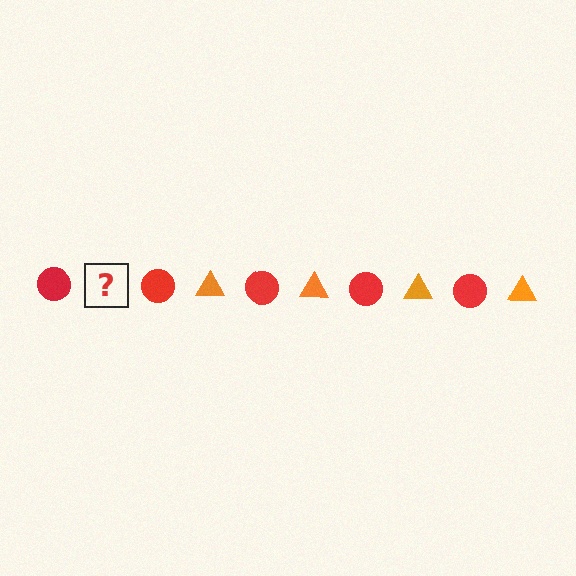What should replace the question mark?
The question mark should be replaced with an orange triangle.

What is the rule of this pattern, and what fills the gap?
The rule is that the pattern alternates between red circle and orange triangle. The gap should be filled with an orange triangle.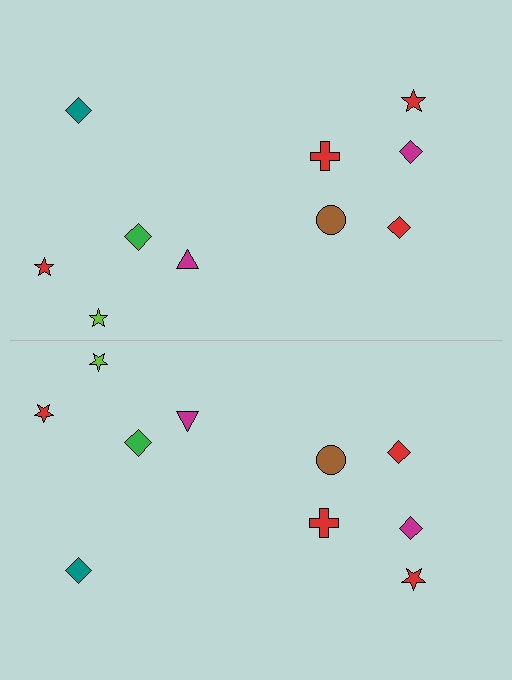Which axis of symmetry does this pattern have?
The pattern has a horizontal axis of symmetry running through the center of the image.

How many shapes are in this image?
There are 20 shapes in this image.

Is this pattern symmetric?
Yes, this pattern has bilateral (reflection) symmetry.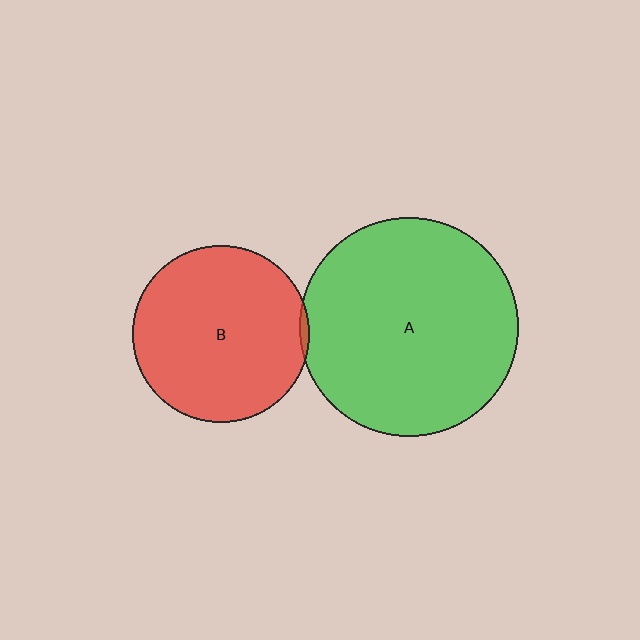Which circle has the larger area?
Circle A (green).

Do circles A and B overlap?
Yes.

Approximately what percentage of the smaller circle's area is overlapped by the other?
Approximately 5%.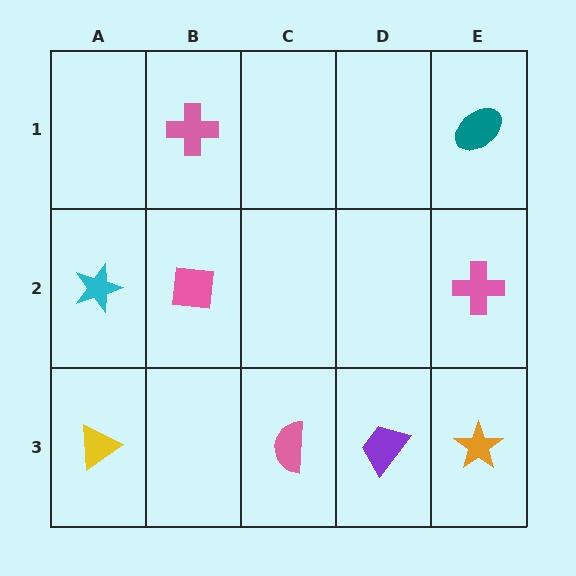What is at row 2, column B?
A pink square.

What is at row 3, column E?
An orange star.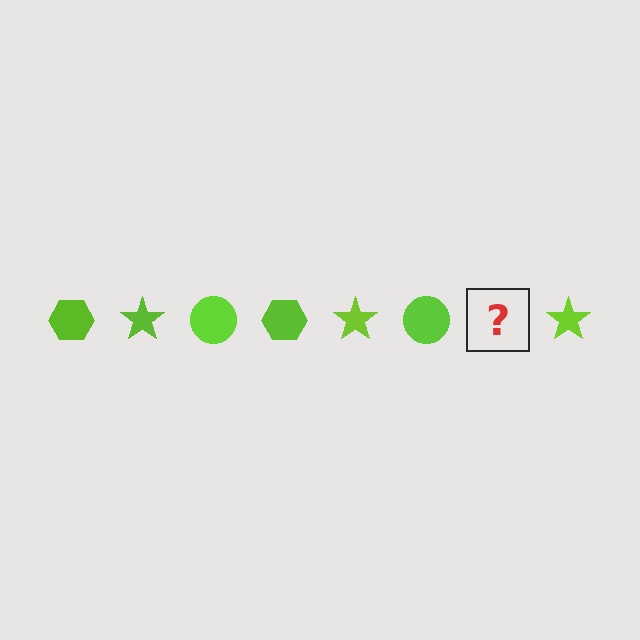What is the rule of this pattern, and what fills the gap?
The rule is that the pattern cycles through hexagon, star, circle shapes in lime. The gap should be filled with a lime hexagon.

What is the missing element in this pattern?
The missing element is a lime hexagon.